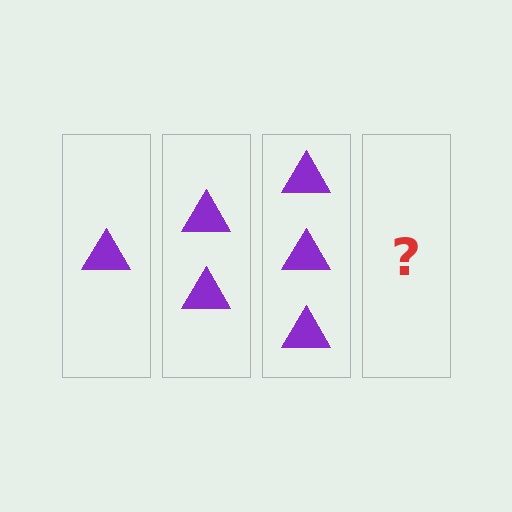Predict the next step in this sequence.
The next step is 4 triangles.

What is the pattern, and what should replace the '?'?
The pattern is that each step adds one more triangle. The '?' should be 4 triangles.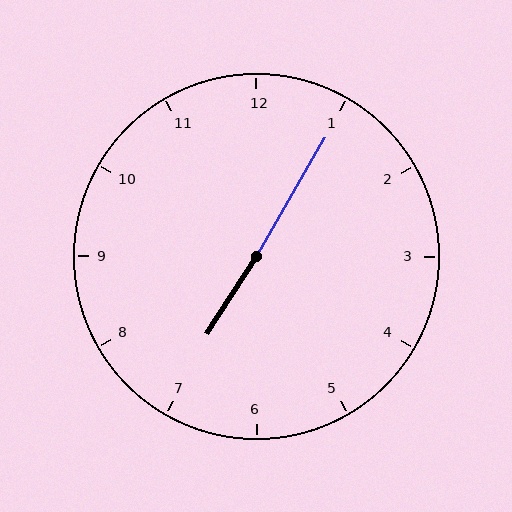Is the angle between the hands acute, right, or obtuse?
It is obtuse.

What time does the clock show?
7:05.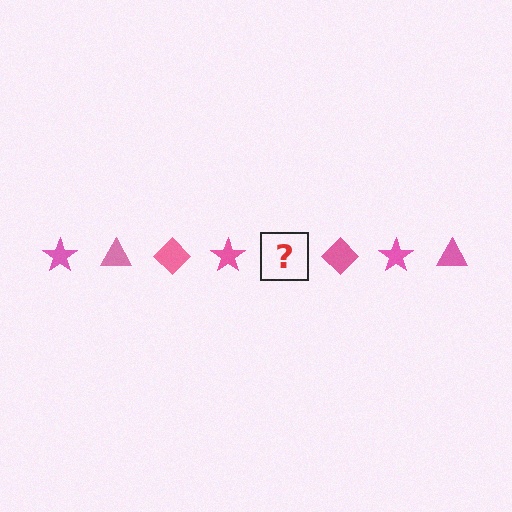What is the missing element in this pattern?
The missing element is a pink triangle.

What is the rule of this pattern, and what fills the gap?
The rule is that the pattern cycles through star, triangle, diamond shapes in pink. The gap should be filled with a pink triangle.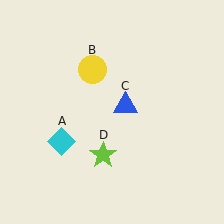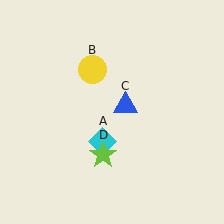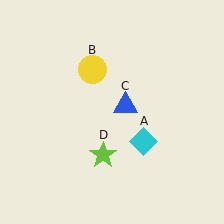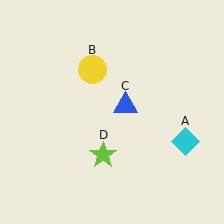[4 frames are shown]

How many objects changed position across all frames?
1 object changed position: cyan diamond (object A).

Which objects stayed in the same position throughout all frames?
Yellow circle (object B) and blue triangle (object C) and lime star (object D) remained stationary.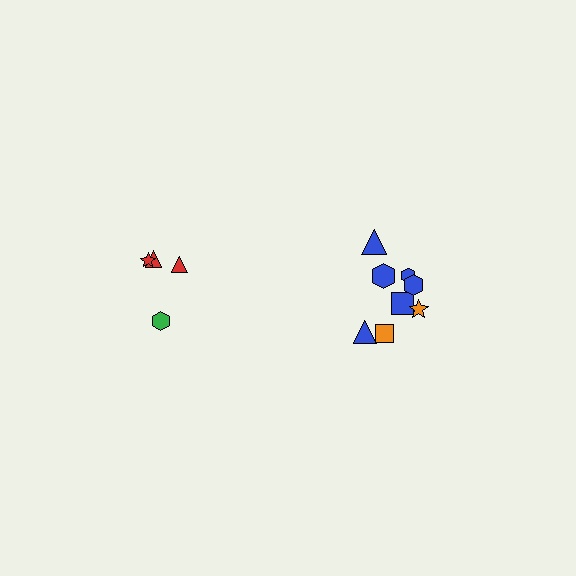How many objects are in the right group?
There are 8 objects.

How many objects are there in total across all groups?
There are 12 objects.